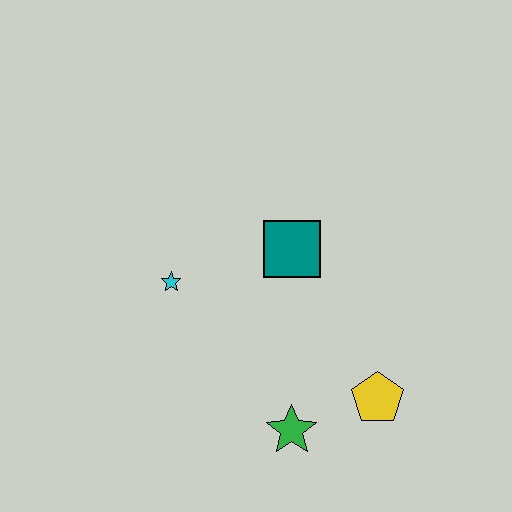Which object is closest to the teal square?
The cyan star is closest to the teal square.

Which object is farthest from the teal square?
The green star is farthest from the teal square.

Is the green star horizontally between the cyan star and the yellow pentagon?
Yes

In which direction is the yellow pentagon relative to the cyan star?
The yellow pentagon is to the right of the cyan star.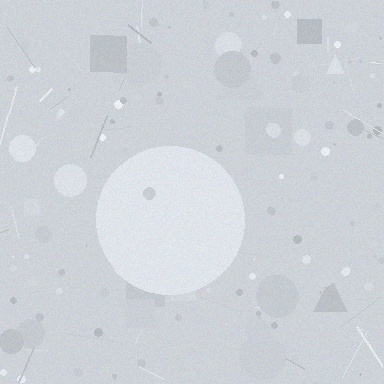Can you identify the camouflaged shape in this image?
The camouflaged shape is a circle.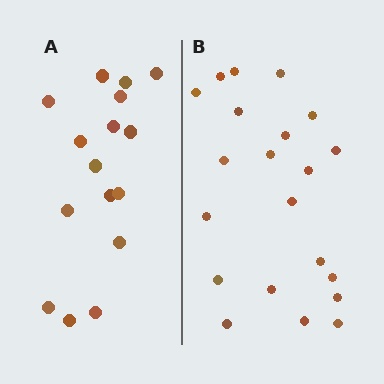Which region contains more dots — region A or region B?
Region B (the right region) has more dots.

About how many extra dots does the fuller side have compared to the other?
Region B has about 5 more dots than region A.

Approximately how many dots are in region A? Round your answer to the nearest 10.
About 20 dots. (The exact count is 16, which rounds to 20.)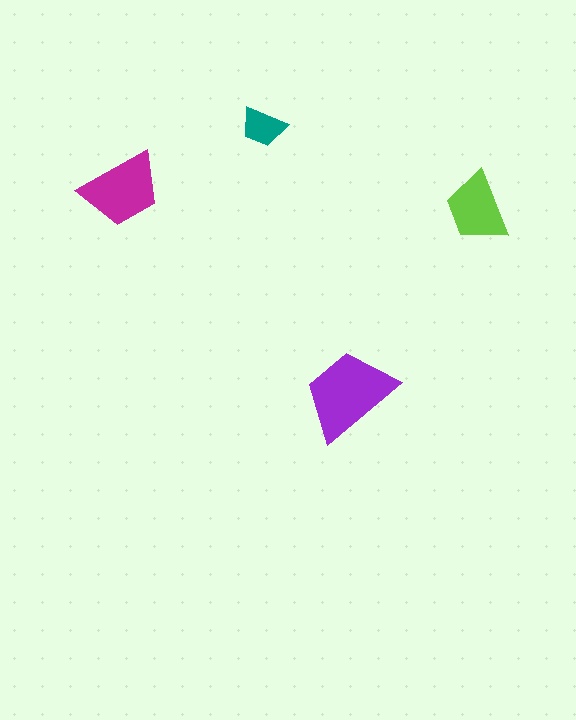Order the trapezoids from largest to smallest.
the purple one, the magenta one, the lime one, the teal one.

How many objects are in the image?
There are 4 objects in the image.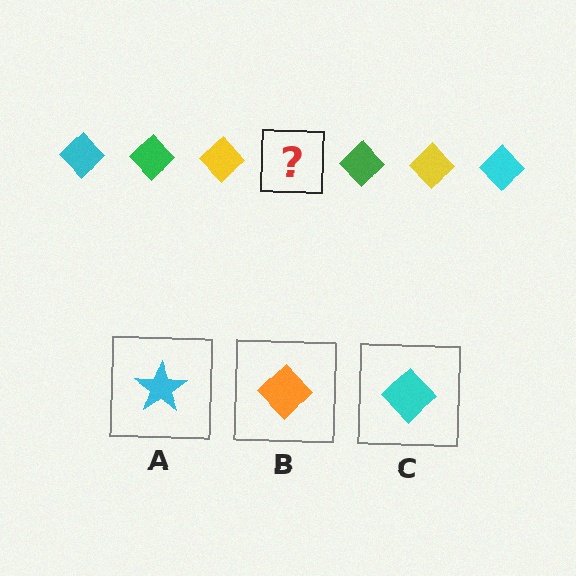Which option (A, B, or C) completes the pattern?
C.